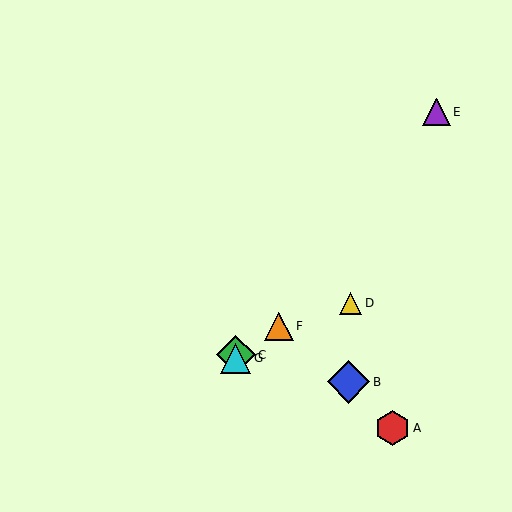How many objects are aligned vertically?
2 objects (C, G) are aligned vertically.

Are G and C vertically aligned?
Yes, both are at x≈236.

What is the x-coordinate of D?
Object D is at x≈351.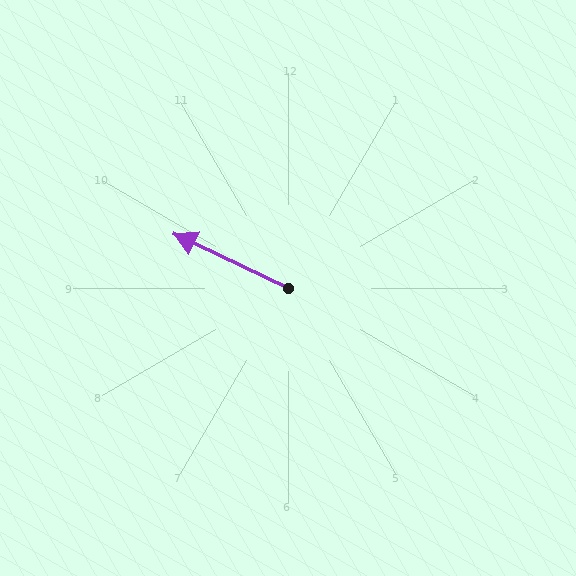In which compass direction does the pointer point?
Northwest.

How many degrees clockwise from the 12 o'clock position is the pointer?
Approximately 295 degrees.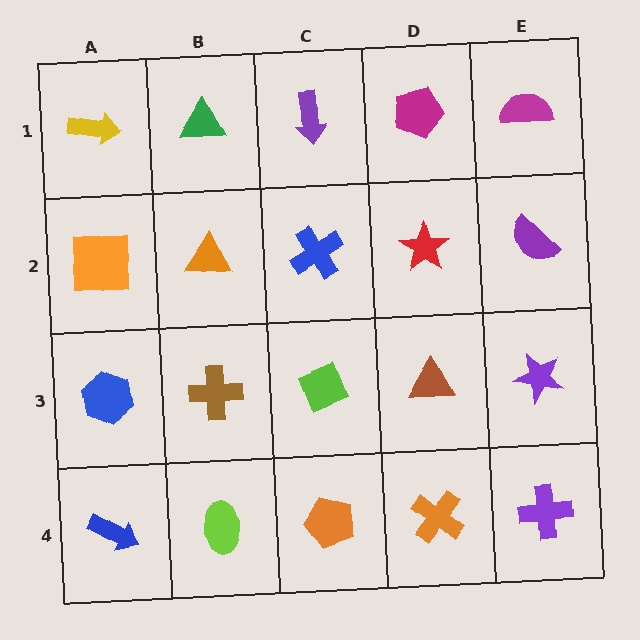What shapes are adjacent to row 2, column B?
A green triangle (row 1, column B), a brown cross (row 3, column B), an orange square (row 2, column A), a blue cross (row 2, column C).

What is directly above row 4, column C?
A lime diamond.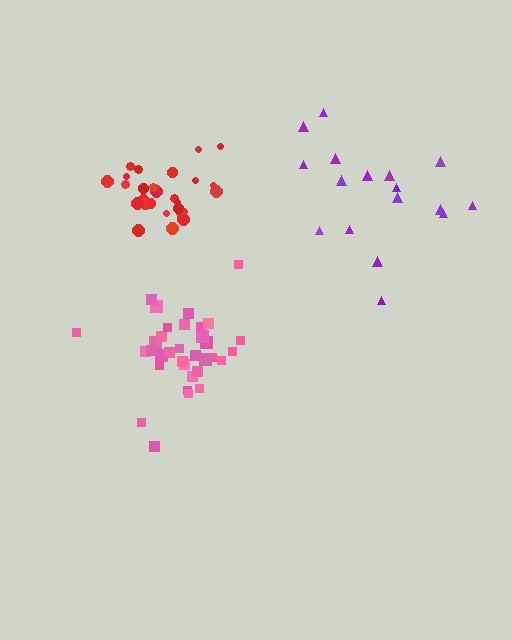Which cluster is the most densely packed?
Red.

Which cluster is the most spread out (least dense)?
Purple.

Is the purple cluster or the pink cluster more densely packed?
Pink.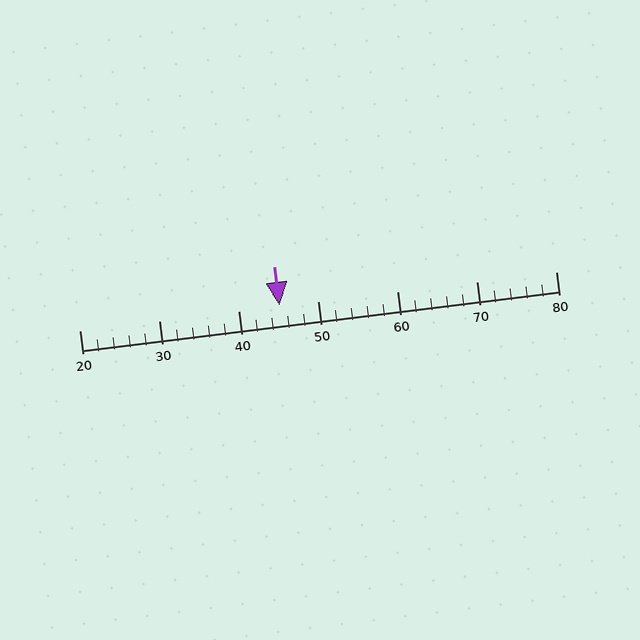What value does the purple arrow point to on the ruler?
The purple arrow points to approximately 45.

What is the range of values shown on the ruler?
The ruler shows values from 20 to 80.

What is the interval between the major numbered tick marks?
The major tick marks are spaced 10 units apart.